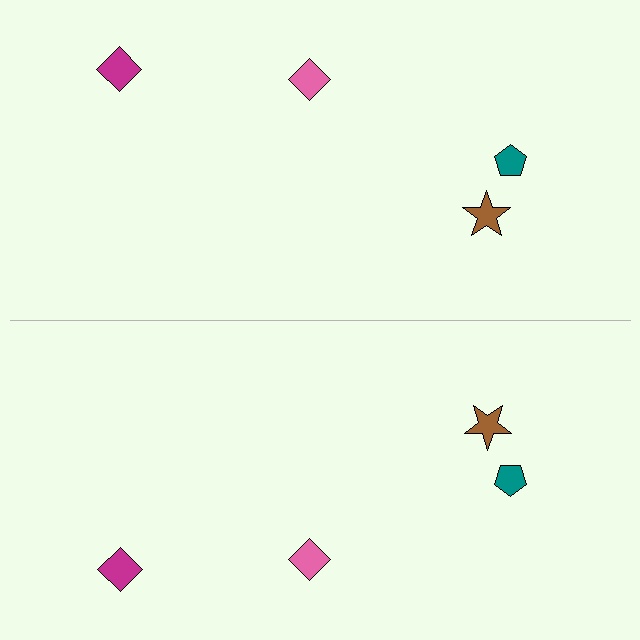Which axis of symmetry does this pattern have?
The pattern has a horizontal axis of symmetry running through the center of the image.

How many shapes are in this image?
There are 8 shapes in this image.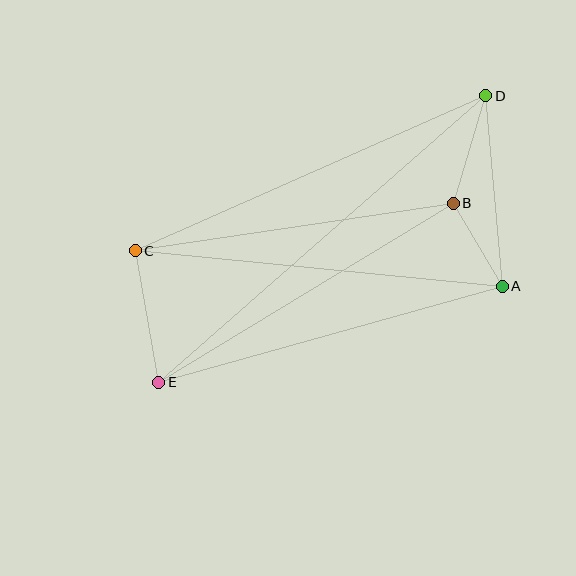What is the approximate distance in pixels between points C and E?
The distance between C and E is approximately 134 pixels.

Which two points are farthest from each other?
Points D and E are farthest from each other.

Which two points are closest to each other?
Points A and B are closest to each other.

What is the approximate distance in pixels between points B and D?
The distance between B and D is approximately 112 pixels.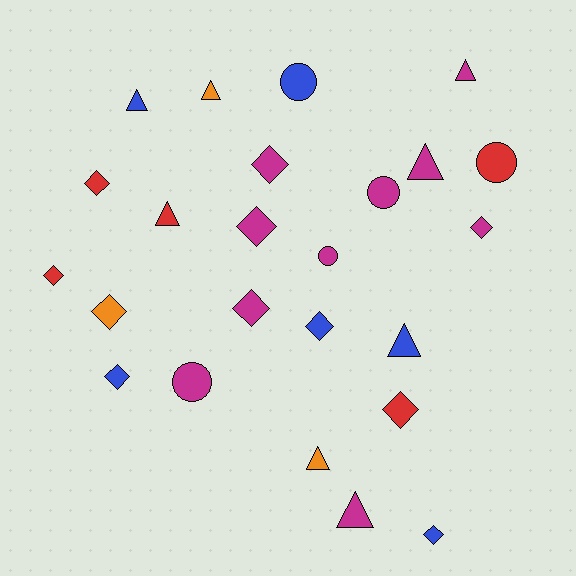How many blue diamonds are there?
There are 3 blue diamonds.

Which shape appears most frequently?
Diamond, with 11 objects.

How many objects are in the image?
There are 24 objects.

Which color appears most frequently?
Magenta, with 10 objects.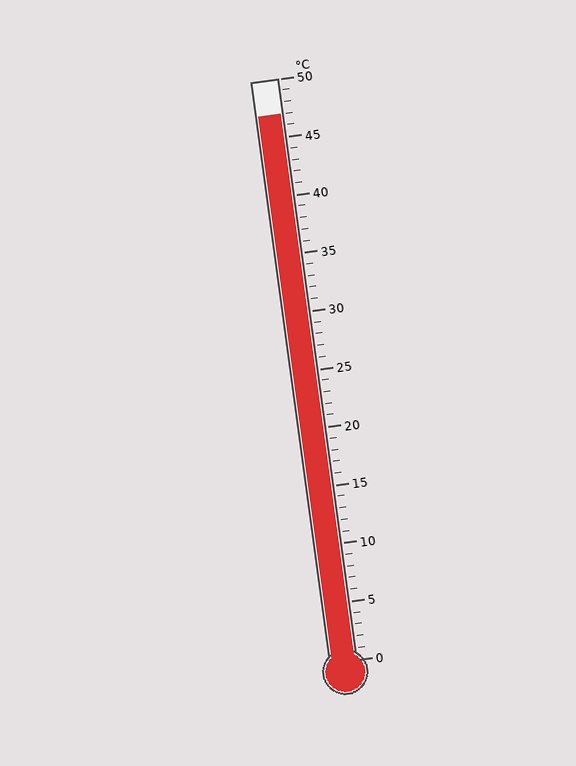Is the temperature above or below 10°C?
The temperature is above 10°C.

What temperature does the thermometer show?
The thermometer shows approximately 47°C.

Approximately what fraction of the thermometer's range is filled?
The thermometer is filled to approximately 95% of its range.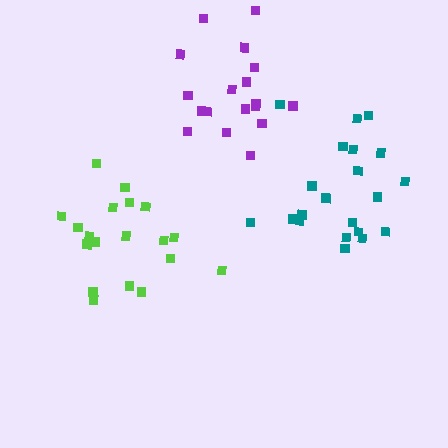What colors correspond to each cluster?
The clusters are colored: teal, lime, purple.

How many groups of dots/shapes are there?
There are 3 groups.